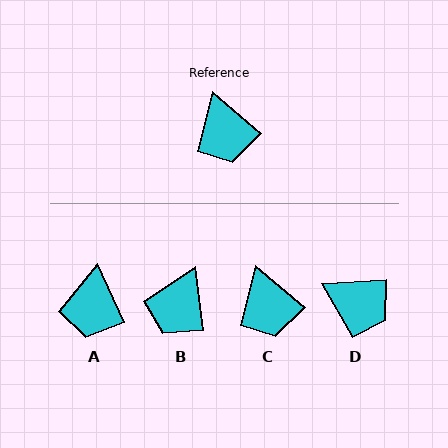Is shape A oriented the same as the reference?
No, it is off by about 25 degrees.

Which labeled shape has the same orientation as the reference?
C.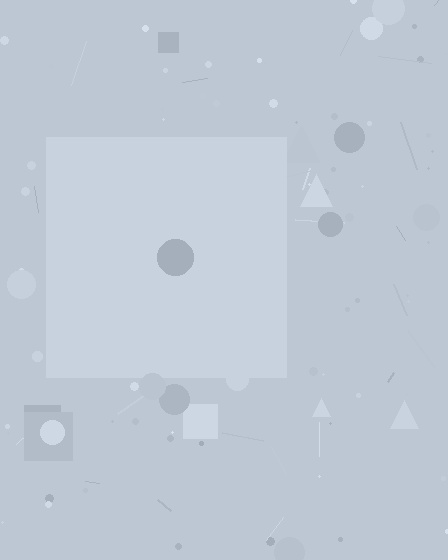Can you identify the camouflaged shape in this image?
The camouflaged shape is a square.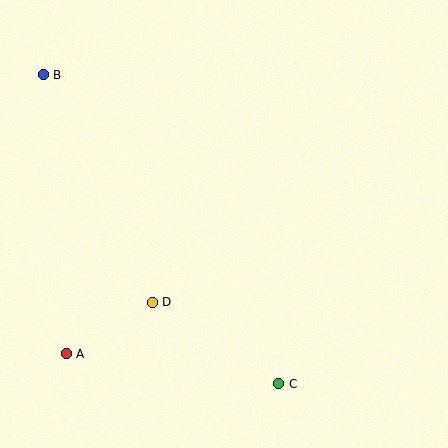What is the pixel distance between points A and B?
The distance between A and B is 280 pixels.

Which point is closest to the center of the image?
Point D at (152, 302) is closest to the center.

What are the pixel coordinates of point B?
Point B is at (43, 75).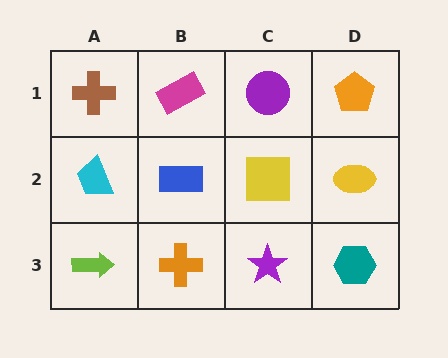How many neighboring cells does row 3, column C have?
3.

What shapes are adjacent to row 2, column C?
A purple circle (row 1, column C), a purple star (row 3, column C), a blue rectangle (row 2, column B), a yellow ellipse (row 2, column D).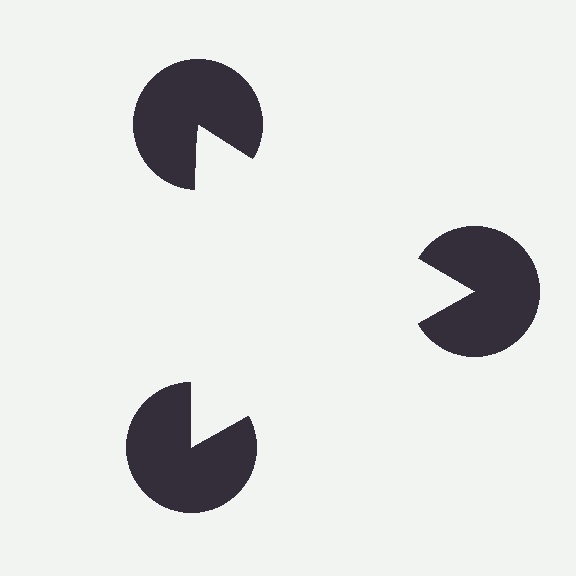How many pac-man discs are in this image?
There are 3 — one at each vertex of the illusory triangle.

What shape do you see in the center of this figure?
An illusory triangle — its edges are inferred from the aligned wedge cuts in the pac-man discs, not physically drawn.